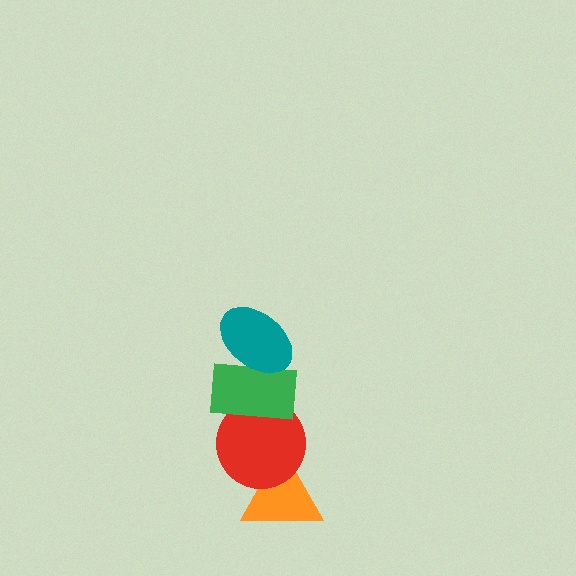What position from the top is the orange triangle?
The orange triangle is 4th from the top.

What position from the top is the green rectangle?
The green rectangle is 2nd from the top.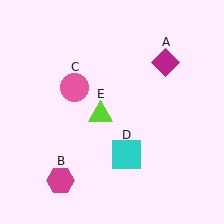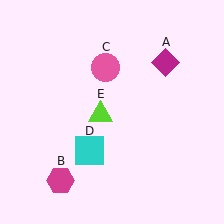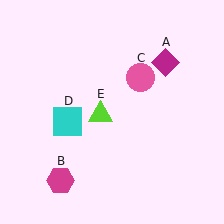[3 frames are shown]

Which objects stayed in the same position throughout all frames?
Magenta diamond (object A) and magenta hexagon (object B) and lime triangle (object E) remained stationary.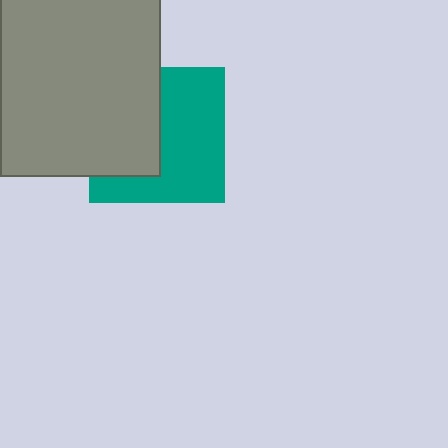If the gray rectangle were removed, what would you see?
You would see the complete teal square.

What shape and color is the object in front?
The object in front is a gray rectangle.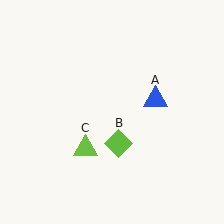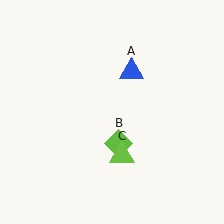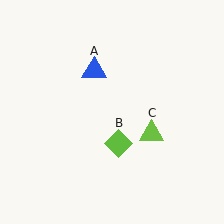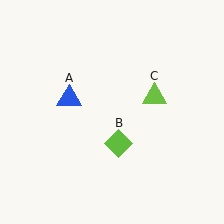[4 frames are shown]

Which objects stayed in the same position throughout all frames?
Lime diamond (object B) remained stationary.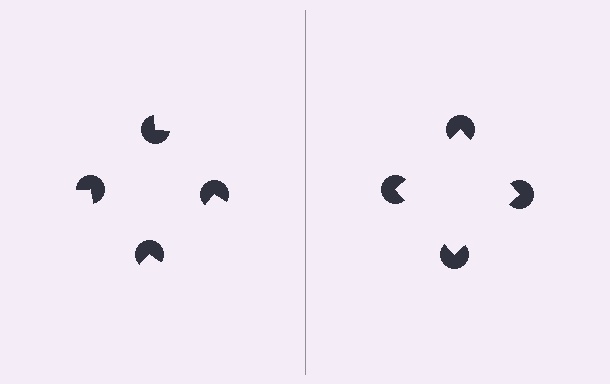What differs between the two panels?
The pac-man discs are positioned identically on both sides; only the wedge orientations differ. On the right they align to a square; on the left they are misaligned.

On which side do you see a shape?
An illusory square appears on the right side. On the left side the wedge cuts are rotated, so no coherent shape forms.